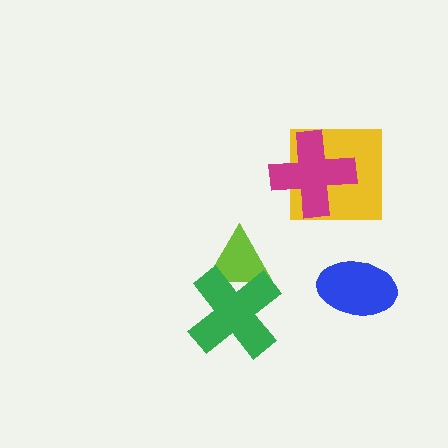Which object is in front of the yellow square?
The magenta cross is in front of the yellow square.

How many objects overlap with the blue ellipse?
0 objects overlap with the blue ellipse.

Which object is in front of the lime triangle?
The green cross is in front of the lime triangle.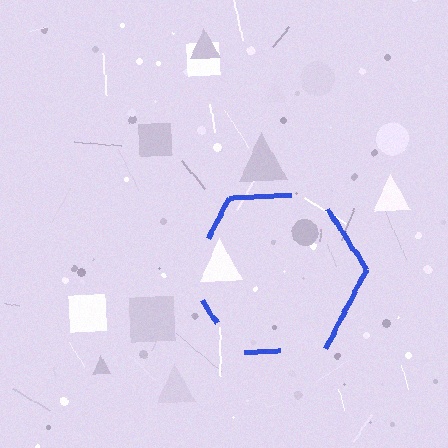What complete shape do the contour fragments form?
The contour fragments form a hexagon.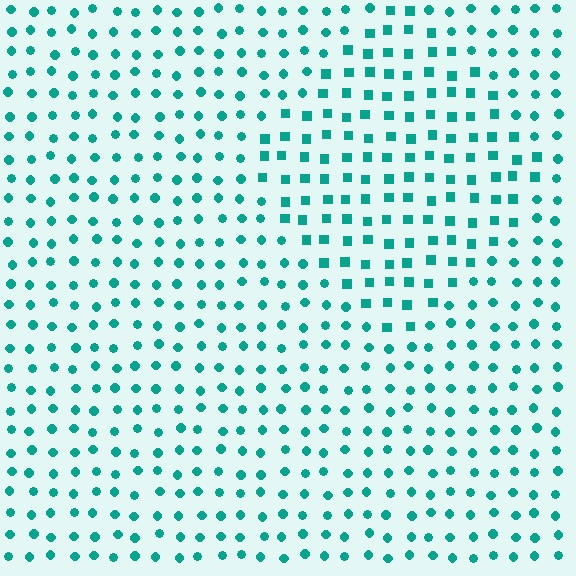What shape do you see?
I see a diamond.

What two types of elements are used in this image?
The image uses squares inside the diamond region and circles outside it.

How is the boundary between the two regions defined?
The boundary is defined by a change in element shape: squares inside vs. circles outside. All elements share the same color and spacing.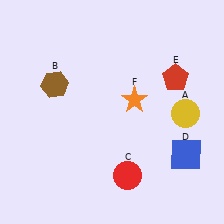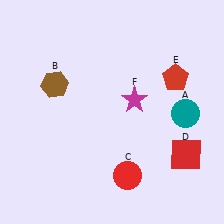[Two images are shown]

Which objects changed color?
A changed from yellow to teal. D changed from blue to red. F changed from orange to magenta.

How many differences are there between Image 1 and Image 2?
There are 3 differences between the two images.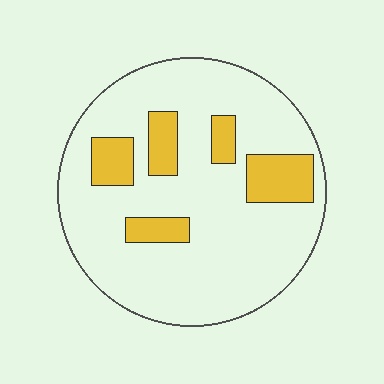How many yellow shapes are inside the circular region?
5.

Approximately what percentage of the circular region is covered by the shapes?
Approximately 20%.